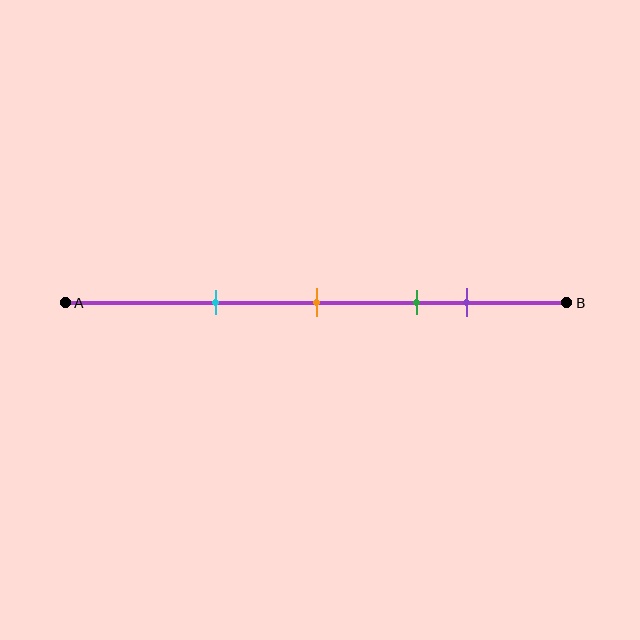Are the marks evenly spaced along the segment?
No, the marks are not evenly spaced.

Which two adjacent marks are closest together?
The green and purple marks are the closest adjacent pair.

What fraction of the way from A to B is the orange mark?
The orange mark is approximately 50% (0.5) of the way from A to B.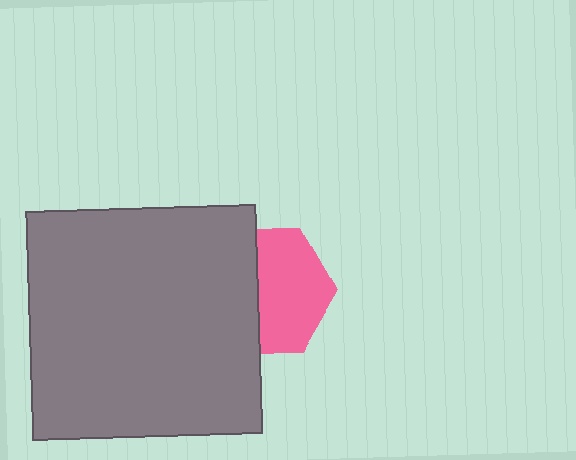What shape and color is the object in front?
The object in front is a gray square.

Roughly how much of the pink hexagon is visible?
About half of it is visible (roughly 56%).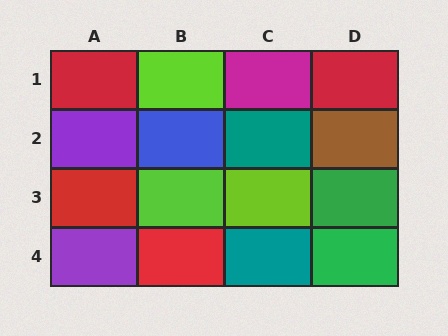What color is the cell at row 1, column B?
Lime.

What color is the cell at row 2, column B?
Blue.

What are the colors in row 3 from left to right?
Red, lime, lime, green.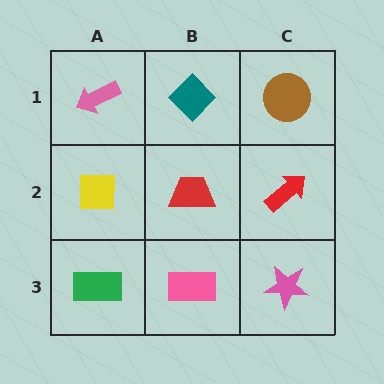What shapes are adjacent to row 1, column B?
A red trapezoid (row 2, column B), a pink arrow (row 1, column A), a brown circle (row 1, column C).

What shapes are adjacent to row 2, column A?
A pink arrow (row 1, column A), a green rectangle (row 3, column A), a red trapezoid (row 2, column B).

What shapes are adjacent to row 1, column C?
A red arrow (row 2, column C), a teal diamond (row 1, column B).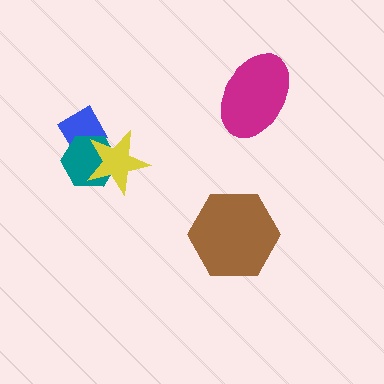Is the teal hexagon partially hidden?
Yes, it is partially covered by another shape.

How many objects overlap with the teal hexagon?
2 objects overlap with the teal hexagon.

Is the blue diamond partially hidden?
Yes, it is partially covered by another shape.